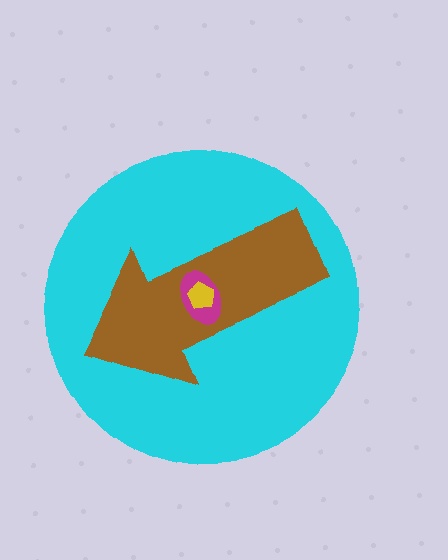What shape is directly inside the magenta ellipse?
The yellow pentagon.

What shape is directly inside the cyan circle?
The brown arrow.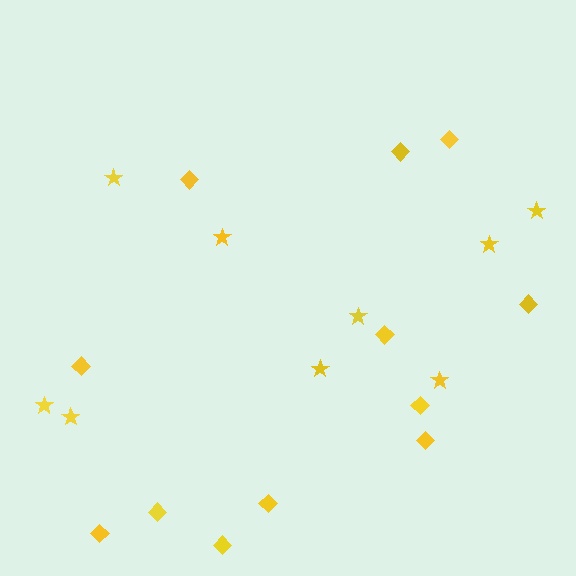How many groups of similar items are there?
There are 2 groups: one group of stars (9) and one group of diamonds (12).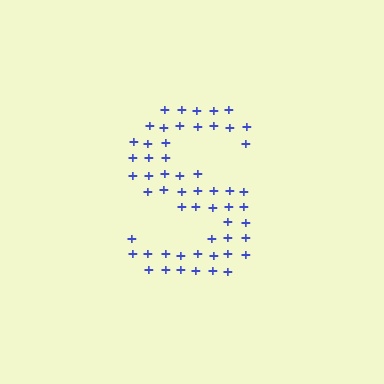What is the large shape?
The large shape is the letter S.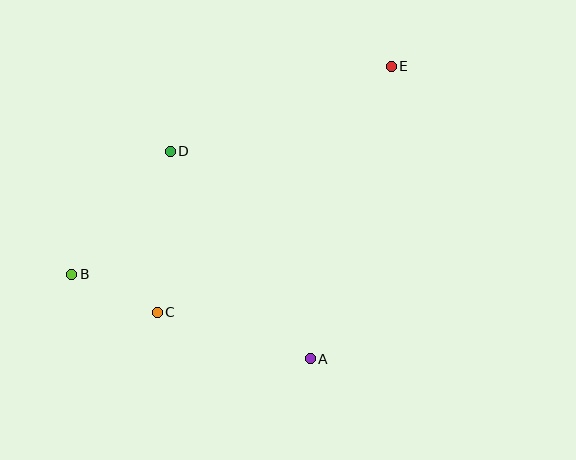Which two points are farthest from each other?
Points B and E are farthest from each other.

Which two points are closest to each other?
Points B and C are closest to each other.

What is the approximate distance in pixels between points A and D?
The distance between A and D is approximately 250 pixels.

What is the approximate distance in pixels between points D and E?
The distance between D and E is approximately 237 pixels.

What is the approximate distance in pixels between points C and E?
The distance between C and E is approximately 340 pixels.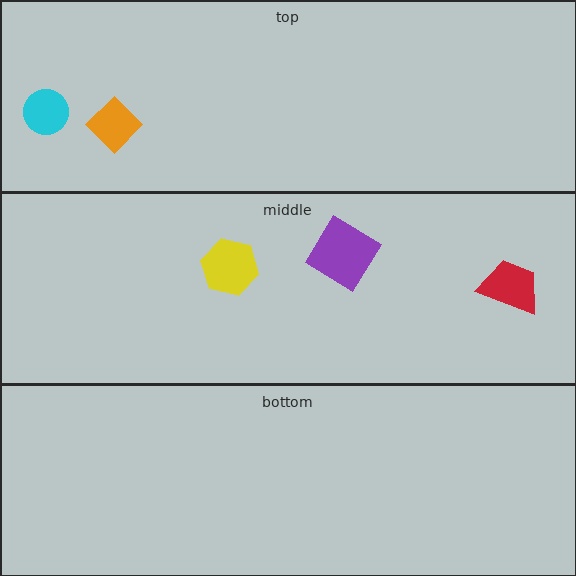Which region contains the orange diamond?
The top region.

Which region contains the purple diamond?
The middle region.